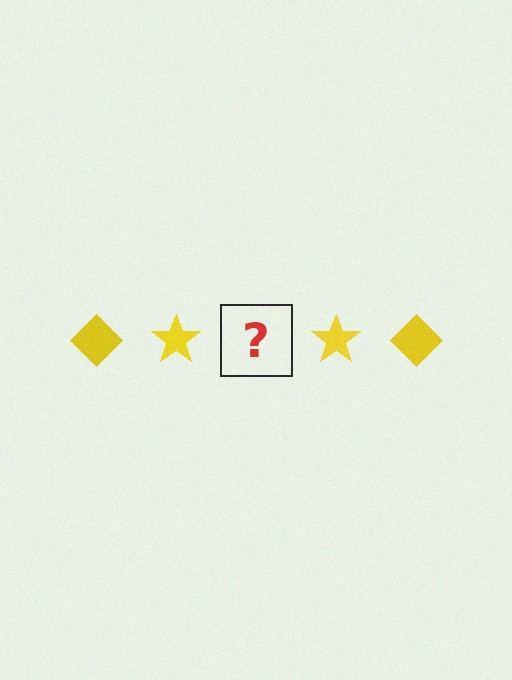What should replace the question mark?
The question mark should be replaced with a yellow diamond.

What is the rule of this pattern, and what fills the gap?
The rule is that the pattern cycles through diamond, star shapes in yellow. The gap should be filled with a yellow diamond.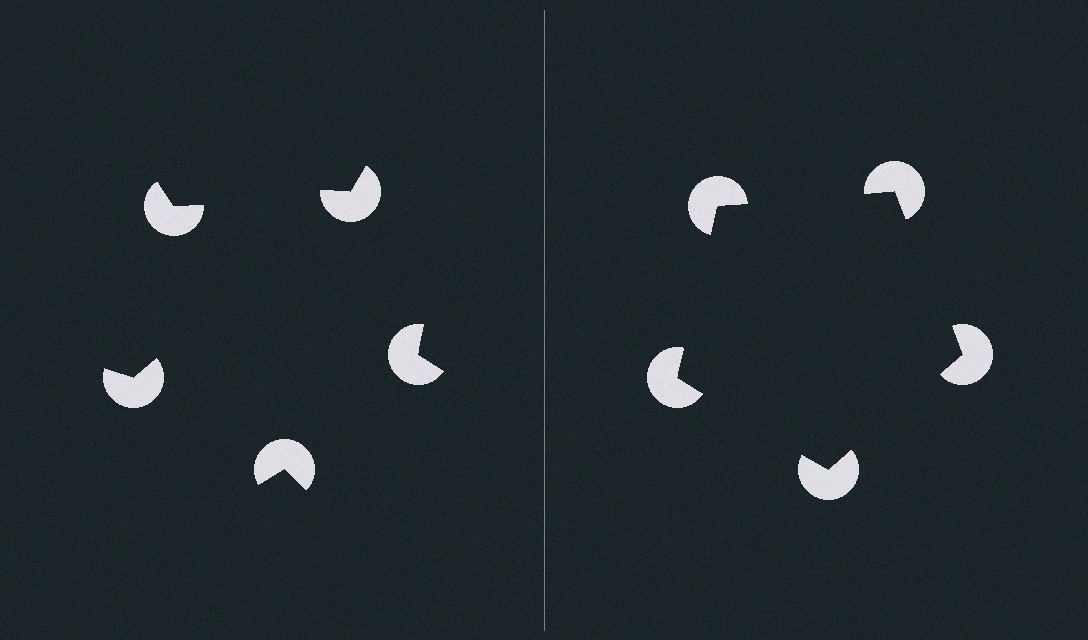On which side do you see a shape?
An illusory pentagon appears on the right side. On the left side the wedge cuts are rotated, so no coherent shape forms.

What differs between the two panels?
The pac-man discs are positioned identically on both sides; only the wedge orientations differ. On the right they align to a pentagon; on the left they are misaligned.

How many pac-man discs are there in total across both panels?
10 — 5 on each side.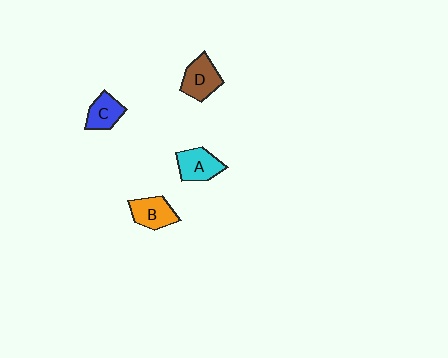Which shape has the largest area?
Shape D (brown).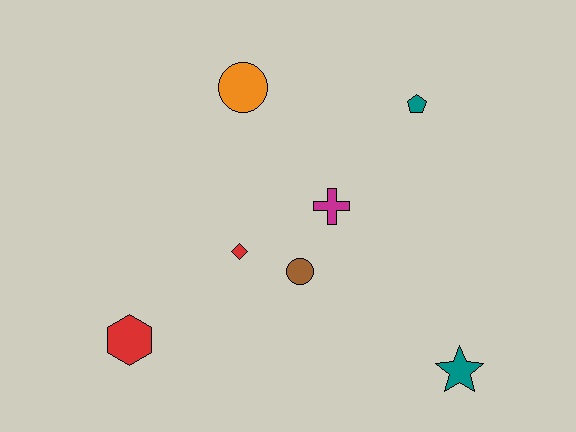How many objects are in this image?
There are 7 objects.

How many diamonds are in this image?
There is 1 diamond.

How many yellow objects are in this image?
There are no yellow objects.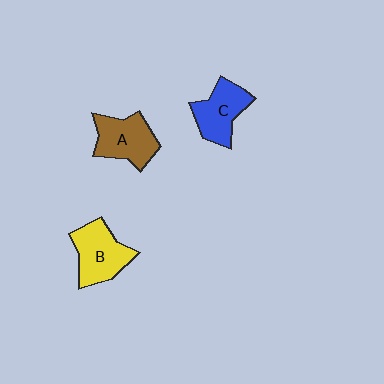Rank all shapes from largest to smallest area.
From largest to smallest: B (yellow), A (brown), C (blue).